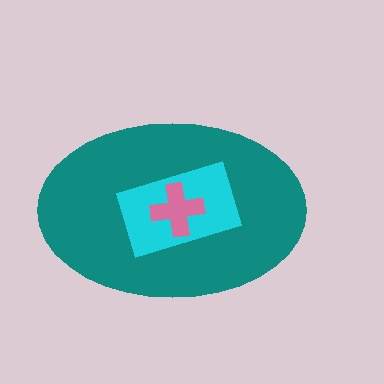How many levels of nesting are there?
3.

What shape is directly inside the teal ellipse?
The cyan rectangle.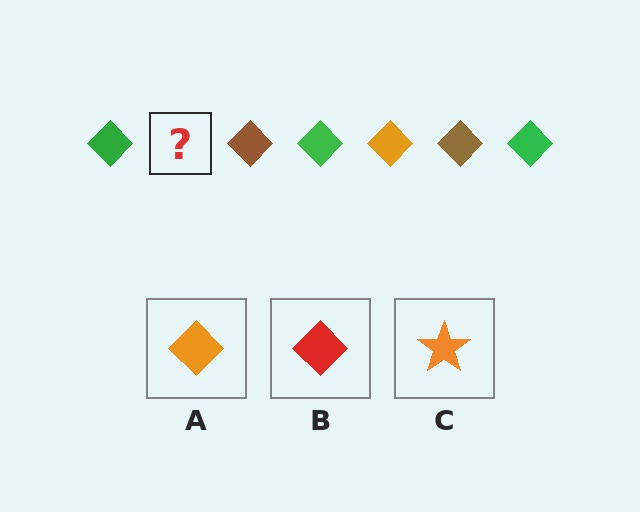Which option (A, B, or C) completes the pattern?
A.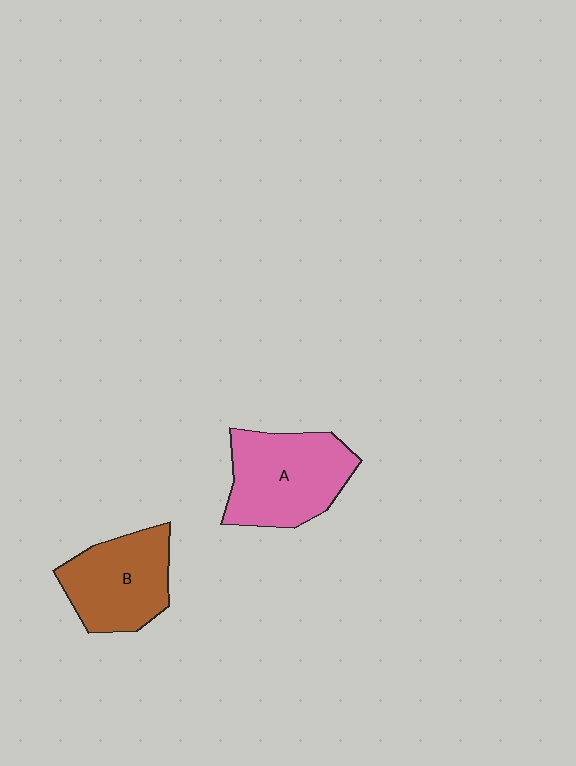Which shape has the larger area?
Shape A (pink).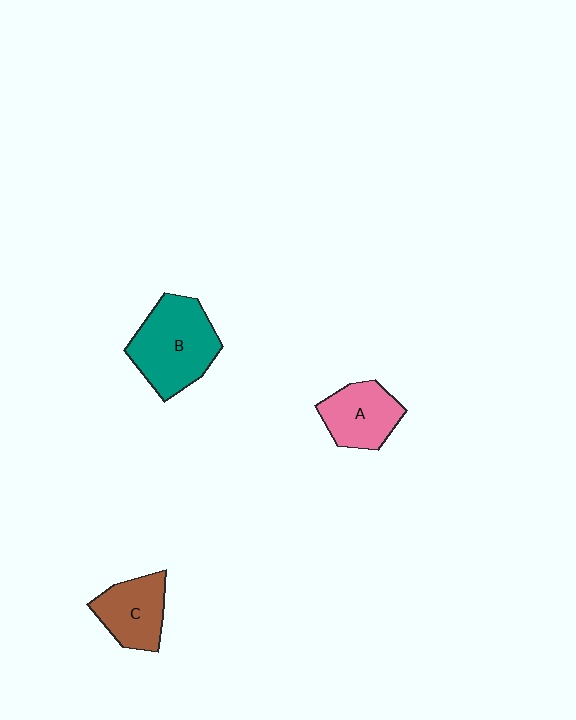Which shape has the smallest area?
Shape A (pink).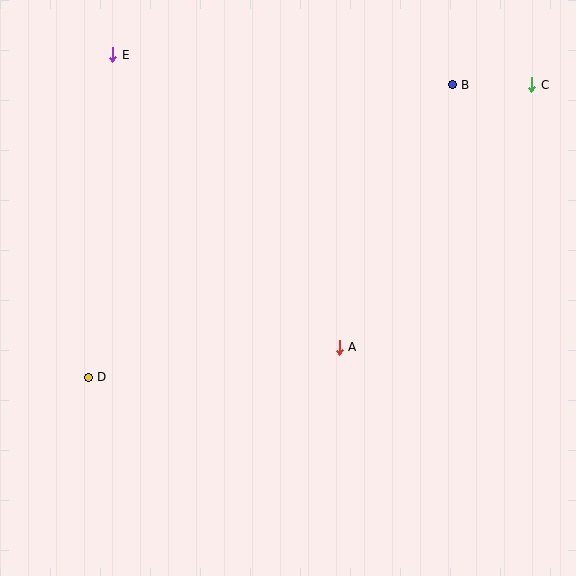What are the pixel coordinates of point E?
Point E is at (113, 55).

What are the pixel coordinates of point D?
Point D is at (88, 377).